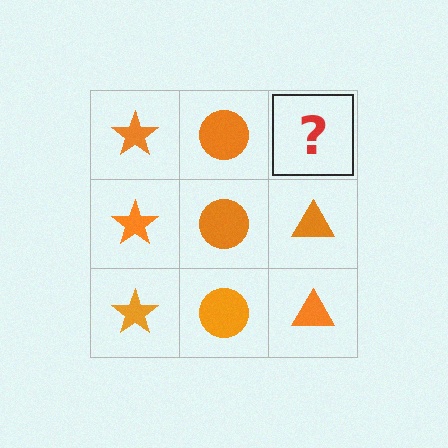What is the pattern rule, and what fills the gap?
The rule is that each column has a consistent shape. The gap should be filled with an orange triangle.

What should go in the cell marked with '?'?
The missing cell should contain an orange triangle.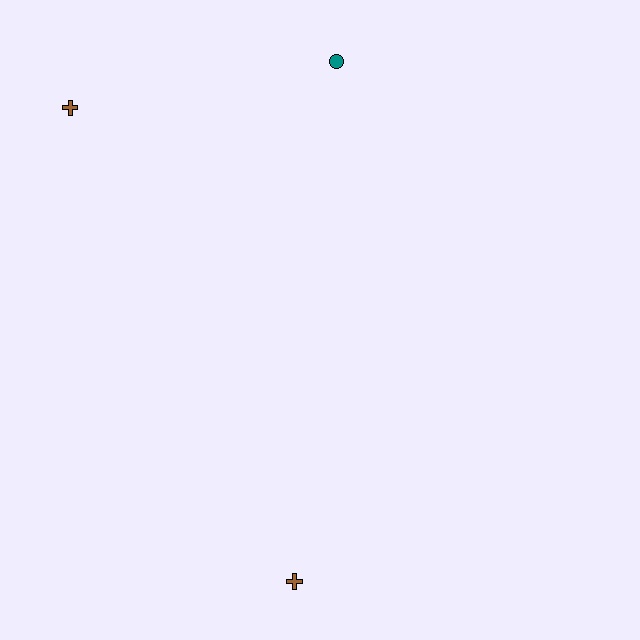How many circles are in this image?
There is 1 circle.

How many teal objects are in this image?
There is 1 teal object.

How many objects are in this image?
There are 3 objects.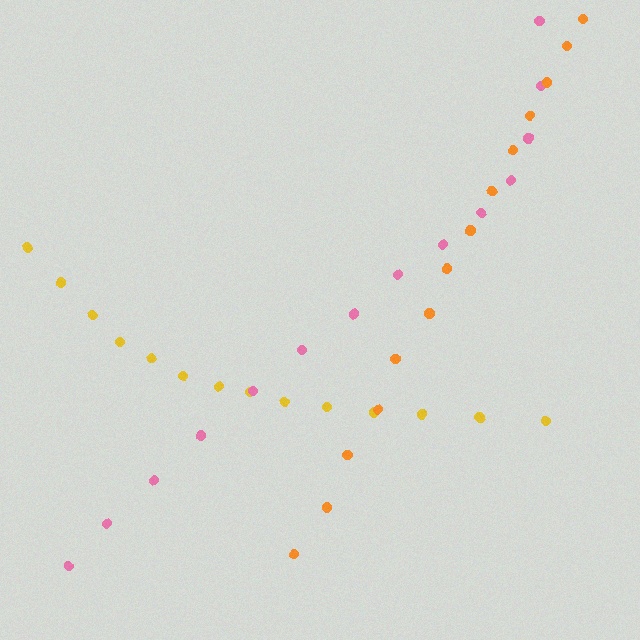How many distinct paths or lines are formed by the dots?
There are 3 distinct paths.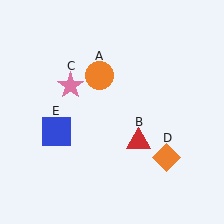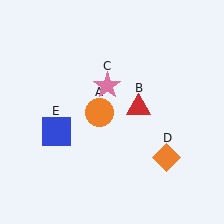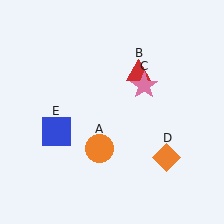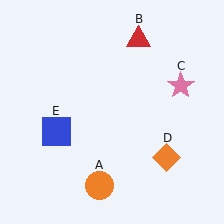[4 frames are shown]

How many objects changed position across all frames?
3 objects changed position: orange circle (object A), red triangle (object B), pink star (object C).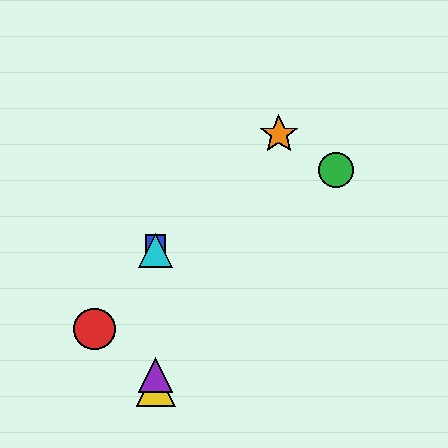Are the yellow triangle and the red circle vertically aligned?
No, the yellow triangle is at x≈156 and the red circle is at x≈94.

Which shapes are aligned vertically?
The blue square, the yellow triangle, the purple triangle, the cyan triangle are aligned vertically.